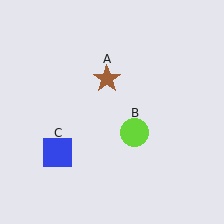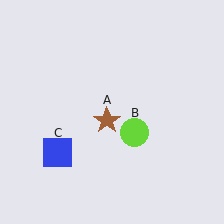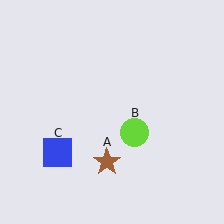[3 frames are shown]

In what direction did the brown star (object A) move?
The brown star (object A) moved down.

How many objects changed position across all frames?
1 object changed position: brown star (object A).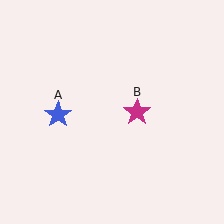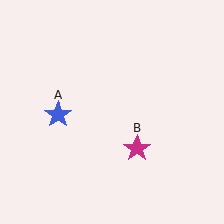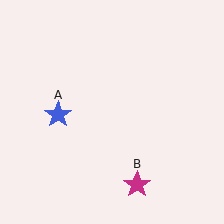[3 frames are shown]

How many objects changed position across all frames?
1 object changed position: magenta star (object B).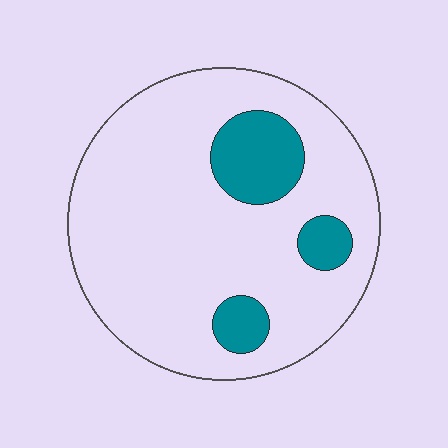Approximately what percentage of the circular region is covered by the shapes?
Approximately 15%.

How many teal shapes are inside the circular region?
3.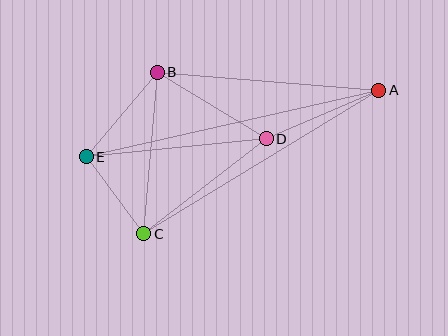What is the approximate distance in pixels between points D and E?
The distance between D and E is approximately 181 pixels.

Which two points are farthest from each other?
Points A and E are farthest from each other.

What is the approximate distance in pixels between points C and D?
The distance between C and D is approximately 155 pixels.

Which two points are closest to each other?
Points C and E are closest to each other.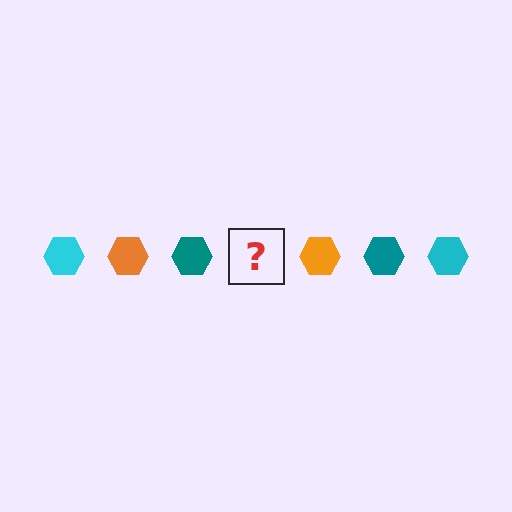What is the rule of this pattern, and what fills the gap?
The rule is that the pattern cycles through cyan, orange, teal hexagons. The gap should be filled with a cyan hexagon.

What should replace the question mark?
The question mark should be replaced with a cyan hexagon.